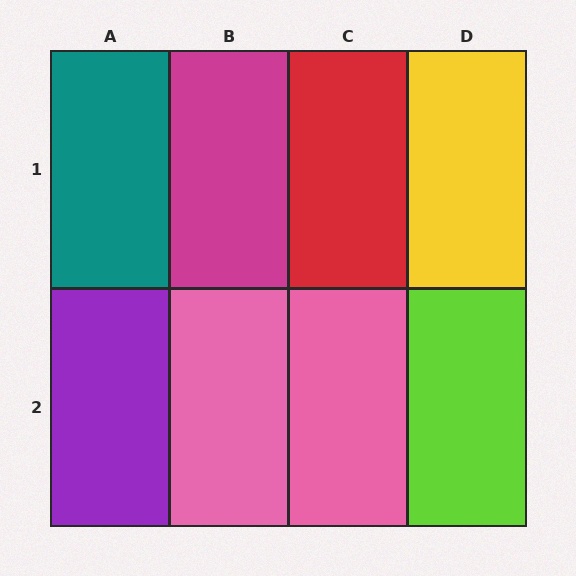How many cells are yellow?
1 cell is yellow.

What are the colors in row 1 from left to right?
Teal, magenta, red, yellow.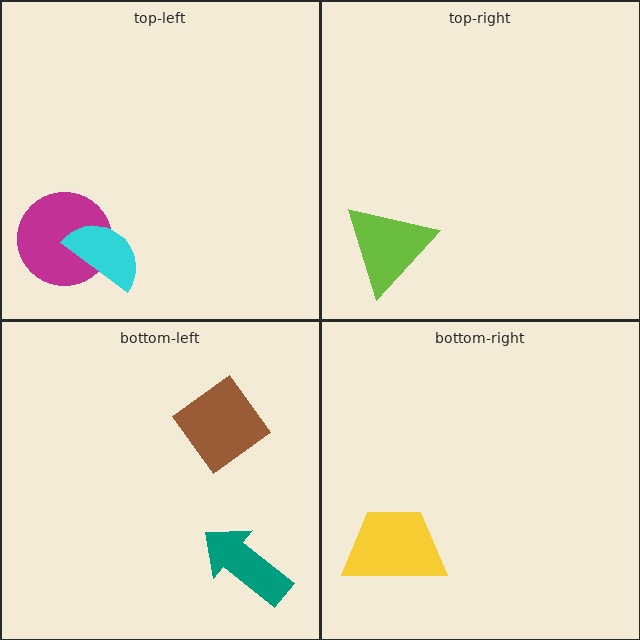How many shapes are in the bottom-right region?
1.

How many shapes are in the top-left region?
2.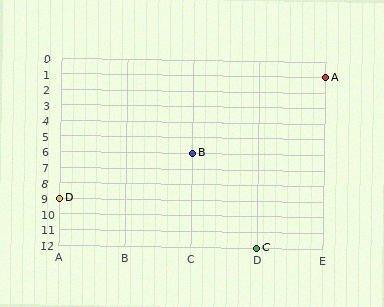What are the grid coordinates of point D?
Point D is at grid coordinates (A, 9).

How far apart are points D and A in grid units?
Points D and A are 4 columns and 8 rows apart (about 8.9 grid units diagonally).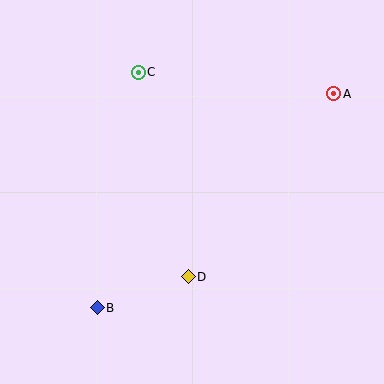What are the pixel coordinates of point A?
Point A is at (334, 94).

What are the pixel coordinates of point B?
Point B is at (97, 308).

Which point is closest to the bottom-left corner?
Point B is closest to the bottom-left corner.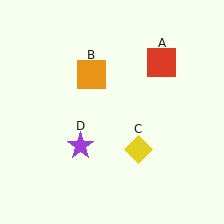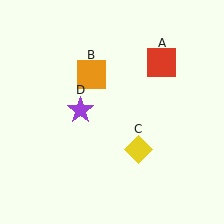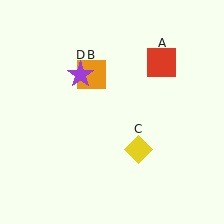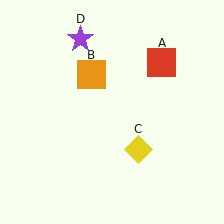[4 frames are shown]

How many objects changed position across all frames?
1 object changed position: purple star (object D).